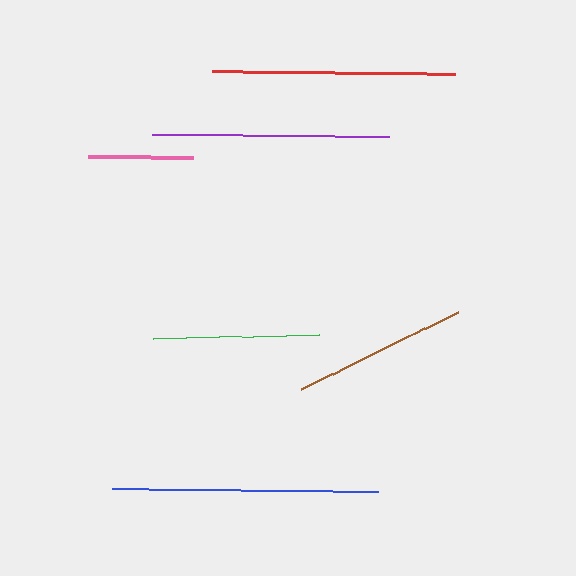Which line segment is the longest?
The blue line is the longest at approximately 265 pixels.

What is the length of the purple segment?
The purple segment is approximately 237 pixels long.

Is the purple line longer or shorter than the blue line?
The blue line is longer than the purple line.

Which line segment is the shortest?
The pink line is the shortest at approximately 105 pixels.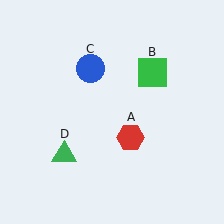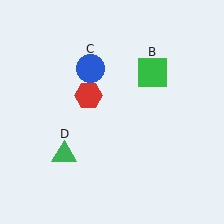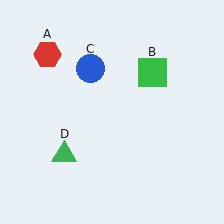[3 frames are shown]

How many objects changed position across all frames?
1 object changed position: red hexagon (object A).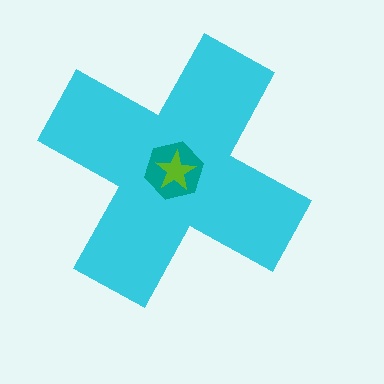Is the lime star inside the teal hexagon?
Yes.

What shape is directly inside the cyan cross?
The teal hexagon.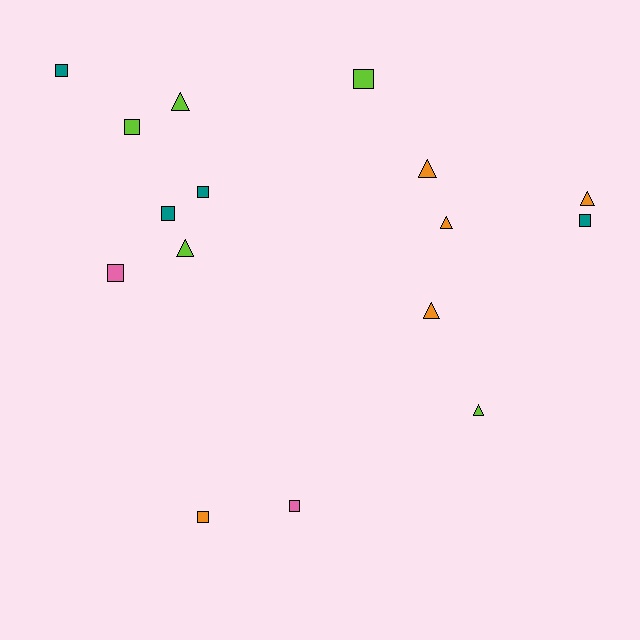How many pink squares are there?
There are 2 pink squares.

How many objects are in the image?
There are 16 objects.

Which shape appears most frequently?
Square, with 9 objects.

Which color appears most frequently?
Orange, with 5 objects.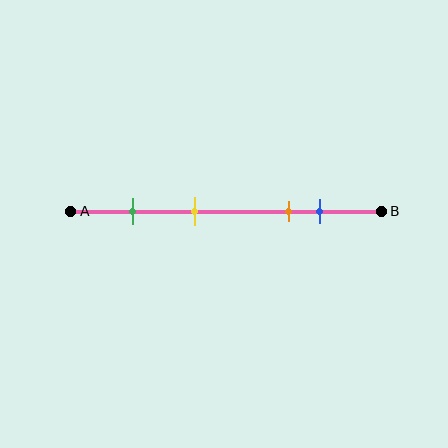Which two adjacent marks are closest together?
The orange and blue marks are the closest adjacent pair.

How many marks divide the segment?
There are 4 marks dividing the segment.